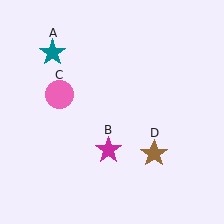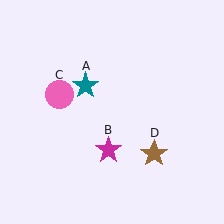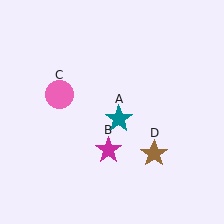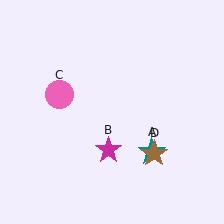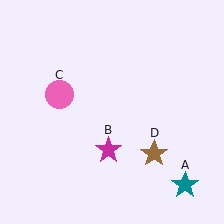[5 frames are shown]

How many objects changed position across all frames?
1 object changed position: teal star (object A).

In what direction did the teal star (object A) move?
The teal star (object A) moved down and to the right.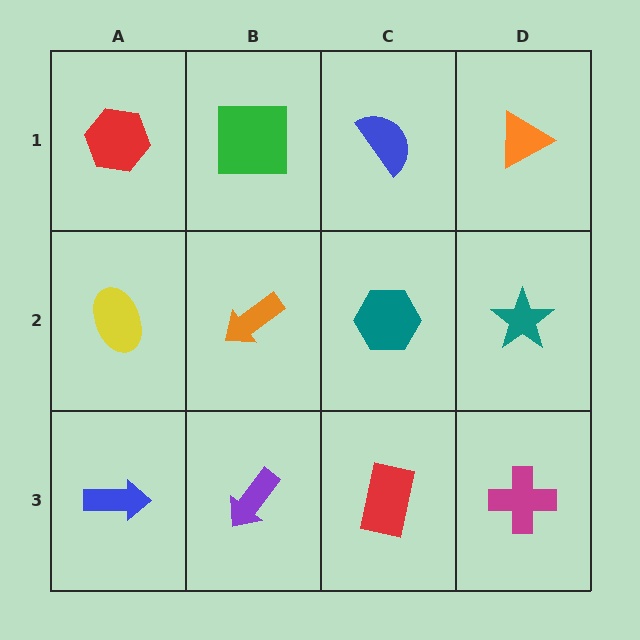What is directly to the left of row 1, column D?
A blue semicircle.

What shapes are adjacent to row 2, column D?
An orange triangle (row 1, column D), a magenta cross (row 3, column D), a teal hexagon (row 2, column C).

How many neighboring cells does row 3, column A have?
2.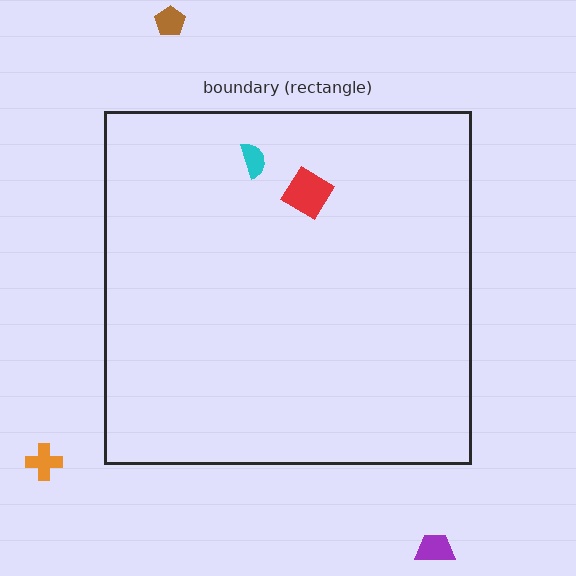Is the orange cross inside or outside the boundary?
Outside.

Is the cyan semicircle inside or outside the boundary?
Inside.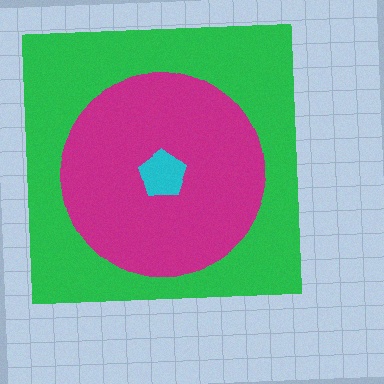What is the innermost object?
The cyan pentagon.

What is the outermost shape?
The green square.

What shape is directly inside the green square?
The magenta circle.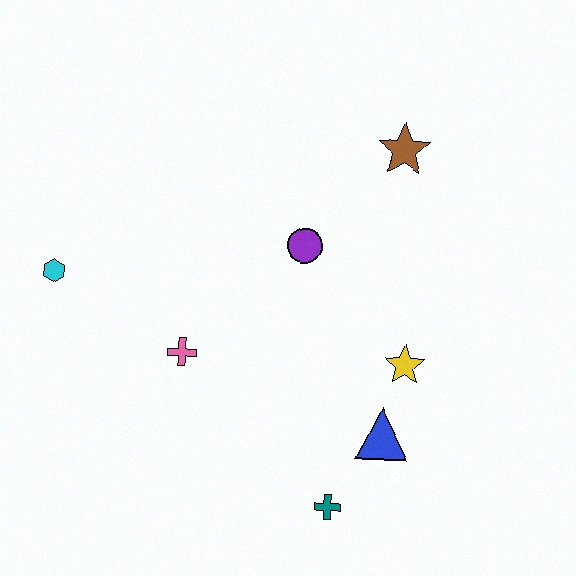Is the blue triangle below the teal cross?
No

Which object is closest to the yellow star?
The blue triangle is closest to the yellow star.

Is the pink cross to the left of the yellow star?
Yes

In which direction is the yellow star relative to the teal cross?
The yellow star is above the teal cross.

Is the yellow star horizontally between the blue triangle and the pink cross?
No